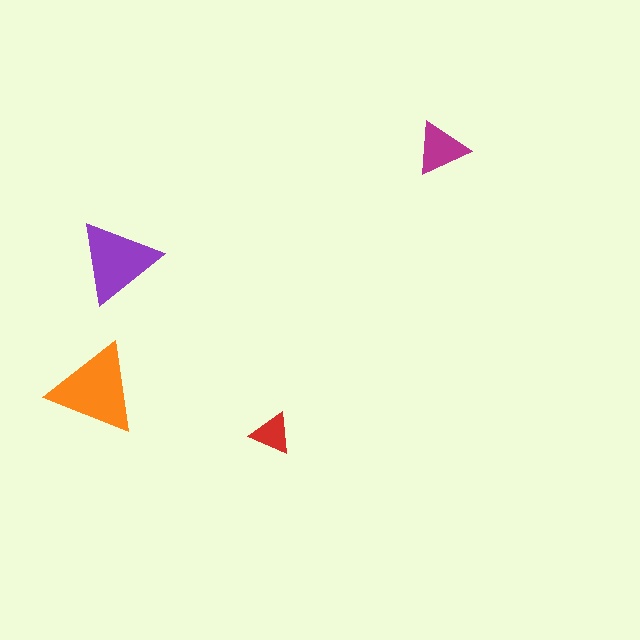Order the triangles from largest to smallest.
the orange one, the purple one, the magenta one, the red one.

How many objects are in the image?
There are 4 objects in the image.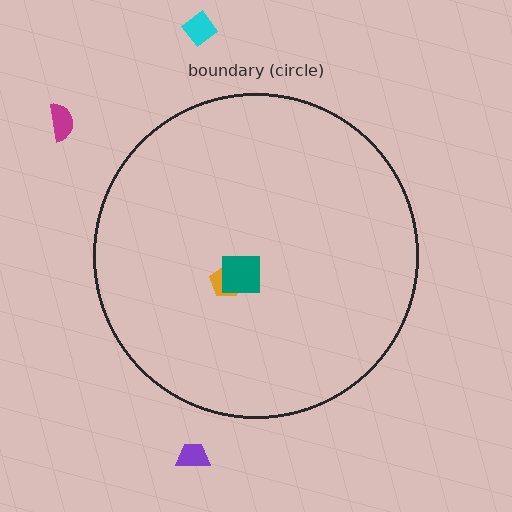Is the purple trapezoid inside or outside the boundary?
Outside.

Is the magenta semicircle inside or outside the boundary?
Outside.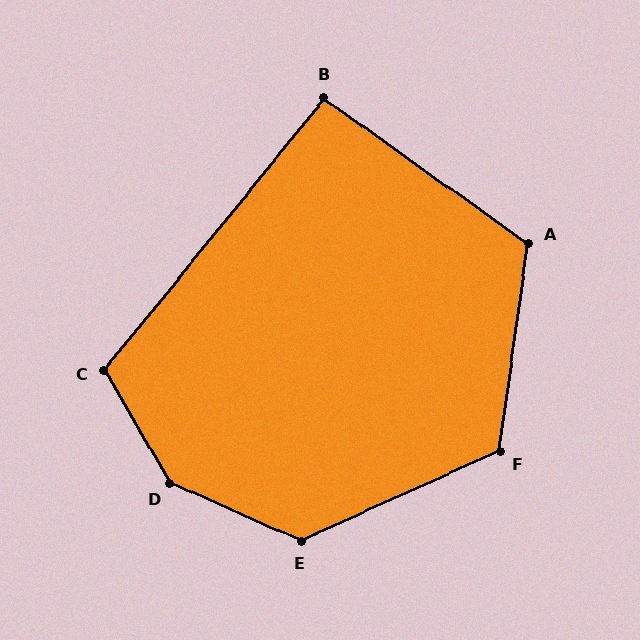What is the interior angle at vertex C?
Approximately 111 degrees (obtuse).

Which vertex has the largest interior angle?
D, at approximately 144 degrees.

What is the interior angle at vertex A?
Approximately 117 degrees (obtuse).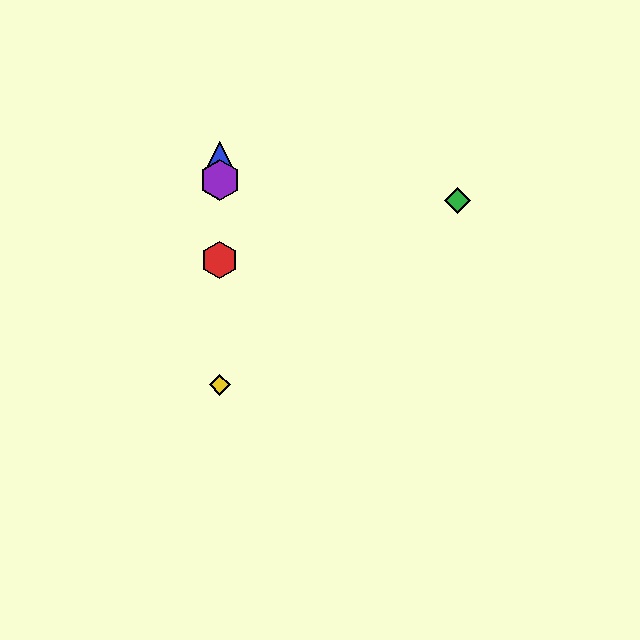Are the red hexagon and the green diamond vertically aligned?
No, the red hexagon is at x≈220 and the green diamond is at x≈457.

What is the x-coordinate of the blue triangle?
The blue triangle is at x≈220.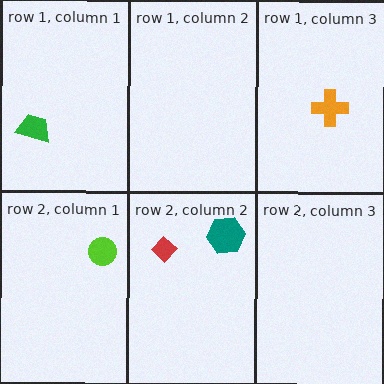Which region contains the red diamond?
The row 2, column 2 region.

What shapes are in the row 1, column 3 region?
The orange cross.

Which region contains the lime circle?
The row 2, column 1 region.